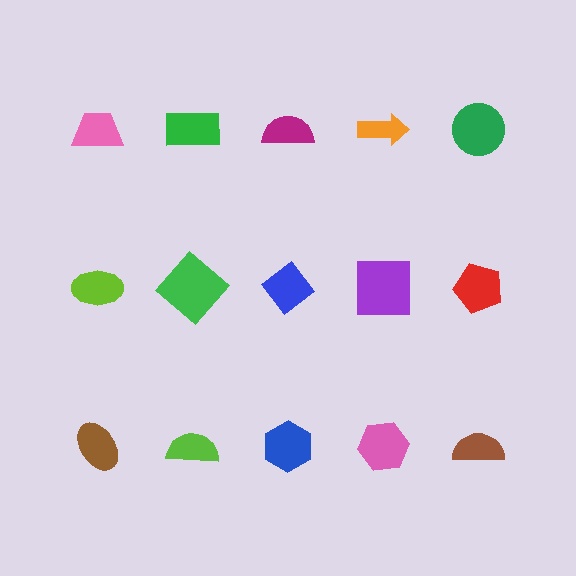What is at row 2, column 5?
A red pentagon.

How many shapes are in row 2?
5 shapes.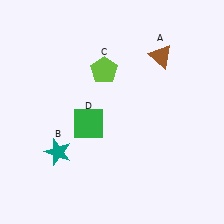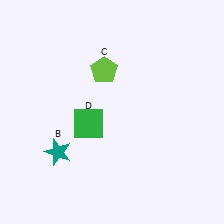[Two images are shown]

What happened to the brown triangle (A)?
The brown triangle (A) was removed in Image 2. It was in the top-right area of Image 1.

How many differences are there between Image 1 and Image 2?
There is 1 difference between the two images.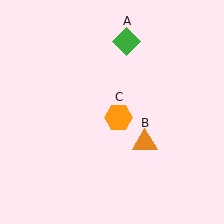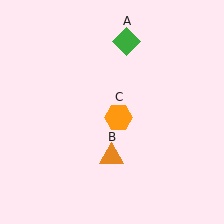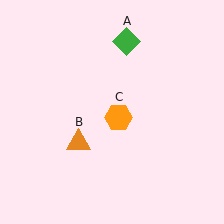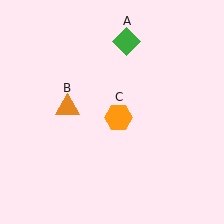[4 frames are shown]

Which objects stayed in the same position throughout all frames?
Green diamond (object A) and orange hexagon (object C) remained stationary.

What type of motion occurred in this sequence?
The orange triangle (object B) rotated clockwise around the center of the scene.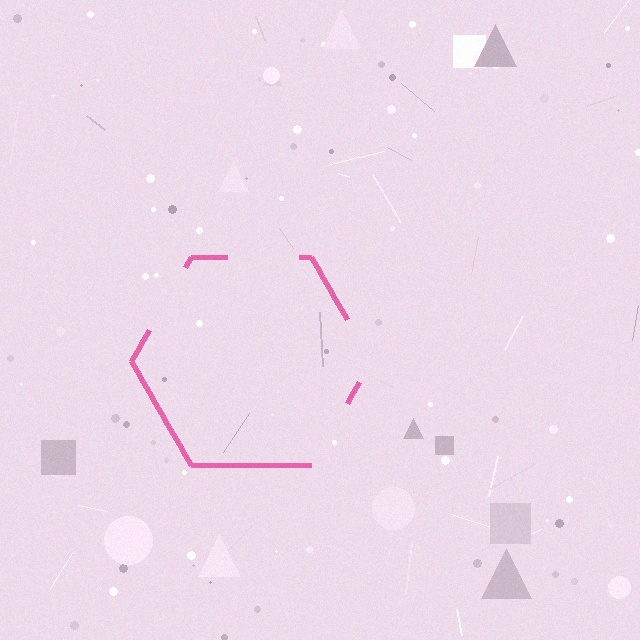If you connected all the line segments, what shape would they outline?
They would outline a hexagon.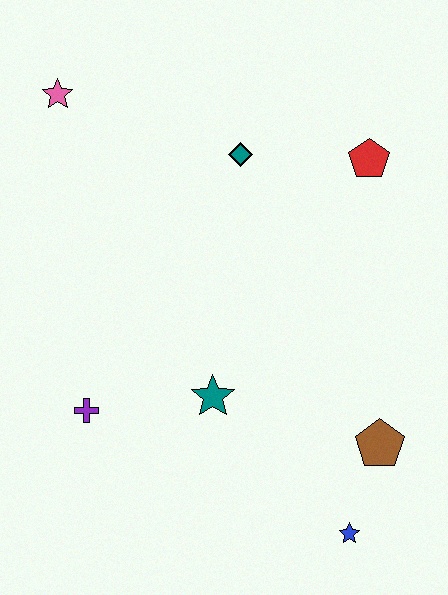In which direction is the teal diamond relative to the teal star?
The teal diamond is above the teal star.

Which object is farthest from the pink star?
The blue star is farthest from the pink star.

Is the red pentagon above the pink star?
No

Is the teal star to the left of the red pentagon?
Yes